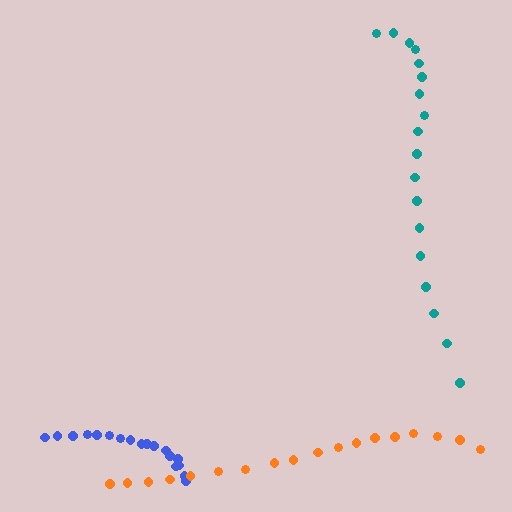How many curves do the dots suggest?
There are 3 distinct paths.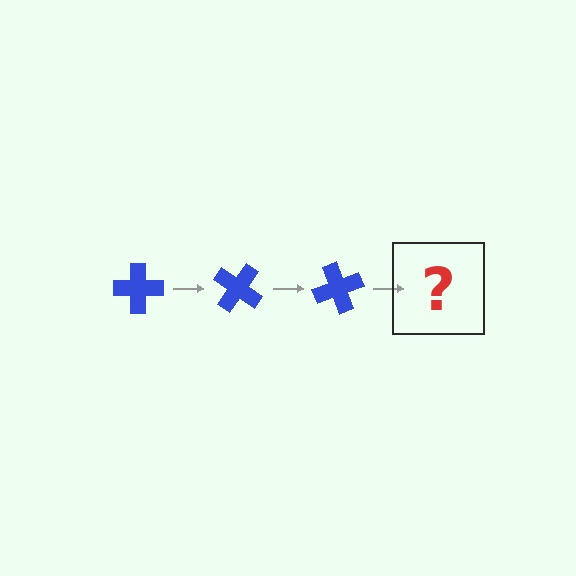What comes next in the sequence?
The next element should be a blue cross rotated 105 degrees.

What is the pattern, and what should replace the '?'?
The pattern is that the cross rotates 35 degrees each step. The '?' should be a blue cross rotated 105 degrees.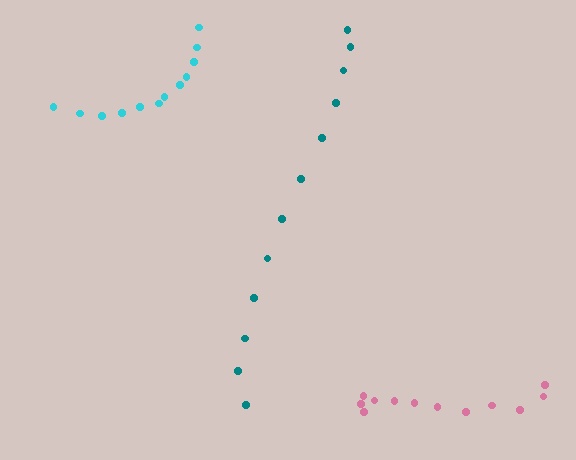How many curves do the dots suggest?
There are 3 distinct paths.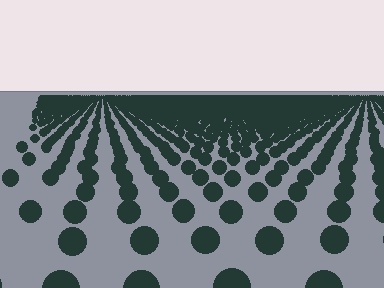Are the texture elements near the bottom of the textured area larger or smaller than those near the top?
Larger. Near the bottom, elements are closer to the viewer and appear at a bigger on-screen size.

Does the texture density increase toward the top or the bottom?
Density increases toward the top.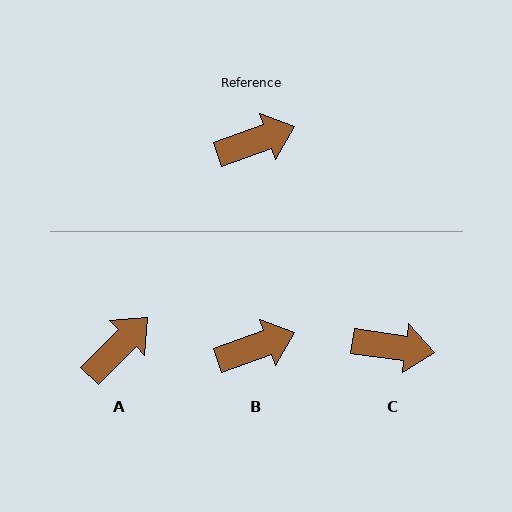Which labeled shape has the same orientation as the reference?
B.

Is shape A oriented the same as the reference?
No, it is off by about 25 degrees.